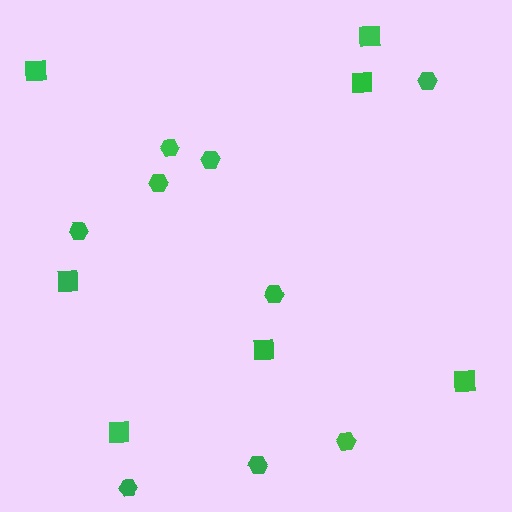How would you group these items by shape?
There are 2 groups: one group of hexagons (9) and one group of squares (7).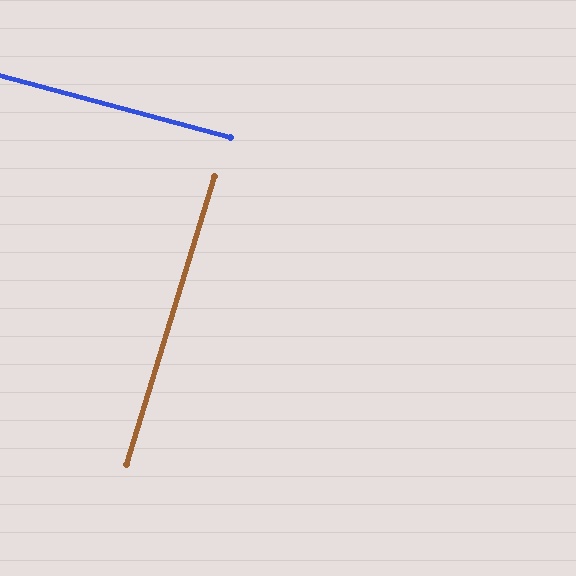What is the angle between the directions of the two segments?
Approximately 88 degrees.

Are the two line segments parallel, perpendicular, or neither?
Perpendicular — they meet at approximately 88°.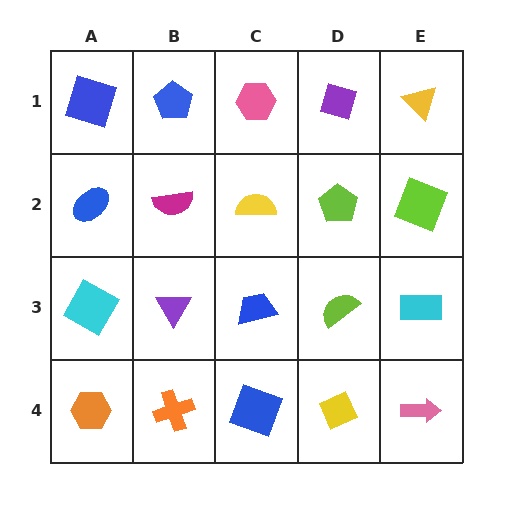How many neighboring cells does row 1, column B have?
3.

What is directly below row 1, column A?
A blue ellipse.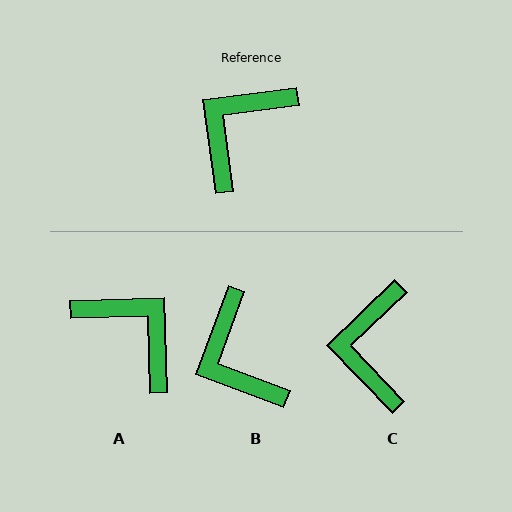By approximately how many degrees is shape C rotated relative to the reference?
Approximately 36 degrees counter-clockwise.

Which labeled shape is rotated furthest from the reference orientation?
A, about 96 degrees away.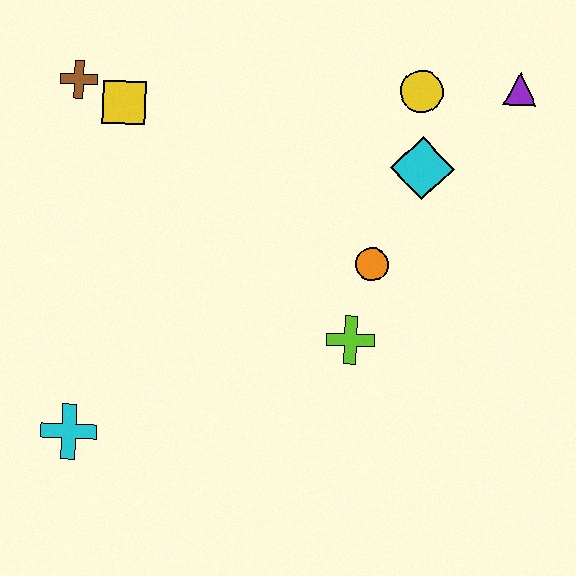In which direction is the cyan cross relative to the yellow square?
The cyan cross is below the yellow square.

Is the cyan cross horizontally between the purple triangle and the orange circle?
No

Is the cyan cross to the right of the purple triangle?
No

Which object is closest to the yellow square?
The brown cross is closest to the yellow square.